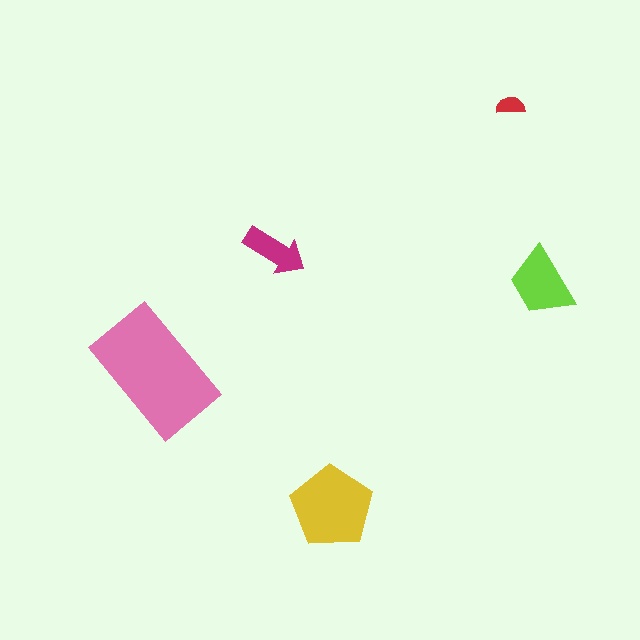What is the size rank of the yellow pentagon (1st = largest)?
2nd.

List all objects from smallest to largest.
The red semicircle, the magenta arrow, the lime trapezoid, the yellow pentagon, the pink rectangle.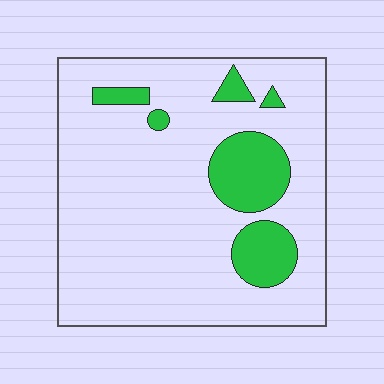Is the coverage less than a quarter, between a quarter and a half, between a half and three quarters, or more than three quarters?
Less than a quarter.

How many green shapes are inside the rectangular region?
6.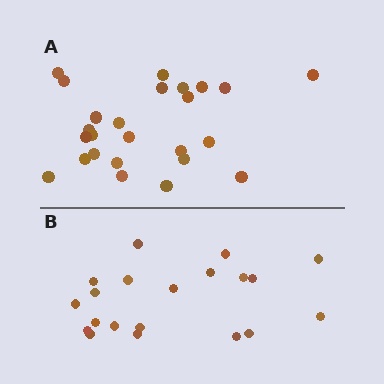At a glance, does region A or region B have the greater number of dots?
Region A (the top region) has more dots.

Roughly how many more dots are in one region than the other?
Region A has about 5 more dots than region B.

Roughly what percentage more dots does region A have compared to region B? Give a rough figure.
About 25% more.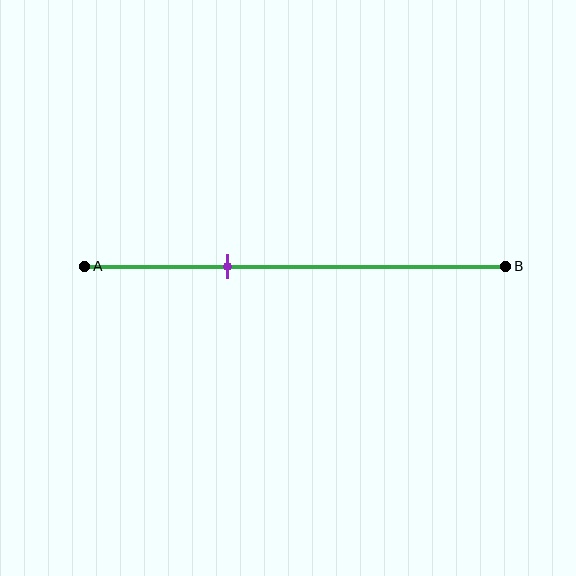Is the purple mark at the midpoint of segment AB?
No, the mark is at about 35% from A, not at the 50% midpoint.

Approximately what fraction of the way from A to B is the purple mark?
The purple mark is approximately 35% of the way from A to B.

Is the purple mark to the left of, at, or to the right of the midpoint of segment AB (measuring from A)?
The purple mark is to the left of the midpoint of segment AB.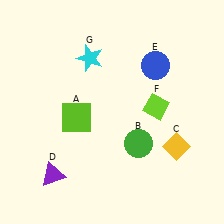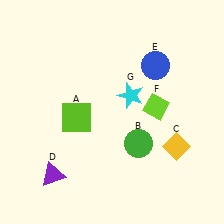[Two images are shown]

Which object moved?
The cyan star (G) moved right.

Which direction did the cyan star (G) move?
The cyan star (G) moved right.